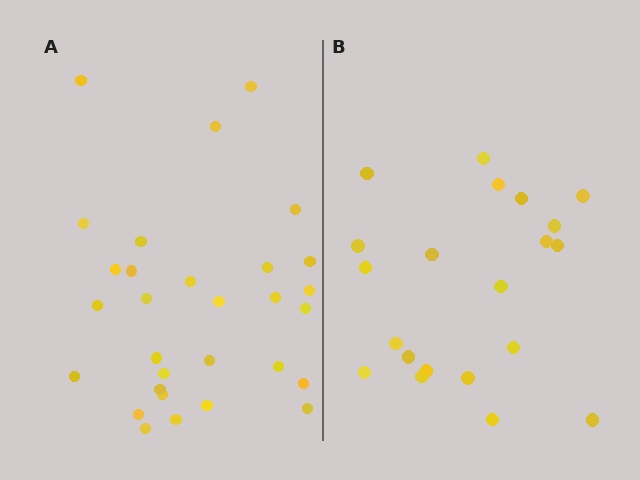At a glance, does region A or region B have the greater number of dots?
Region A (the left region) has more dots.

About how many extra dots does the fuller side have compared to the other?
Region A has roughly 8 or so more dots than region B.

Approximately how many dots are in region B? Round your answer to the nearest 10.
About 20 dots. (The exact count is 21, which rounds to 20.)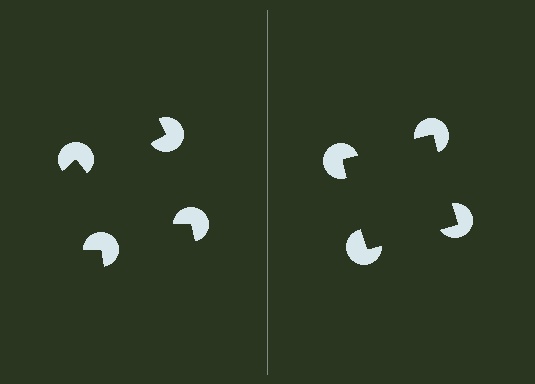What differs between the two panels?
The pac-man discs are positioned identically on both sides; only the wedge orientations differ. On the right they align to a square; on the left they are misaligned.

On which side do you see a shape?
An illusory square appears on the right side. On the left side the wedge cuts are rotated, so no coherent shape forms.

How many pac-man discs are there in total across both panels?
8 — 4 on each side.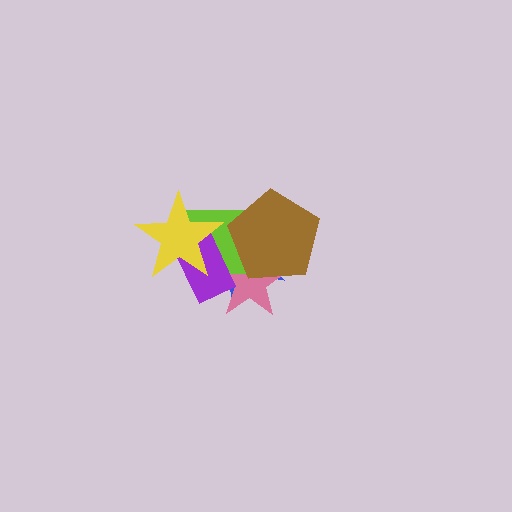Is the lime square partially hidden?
Yes, it is partially covered by another shape.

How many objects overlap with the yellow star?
3 objects overlap with the yellow star.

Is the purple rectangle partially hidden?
Yes, it is partially covered by another shape.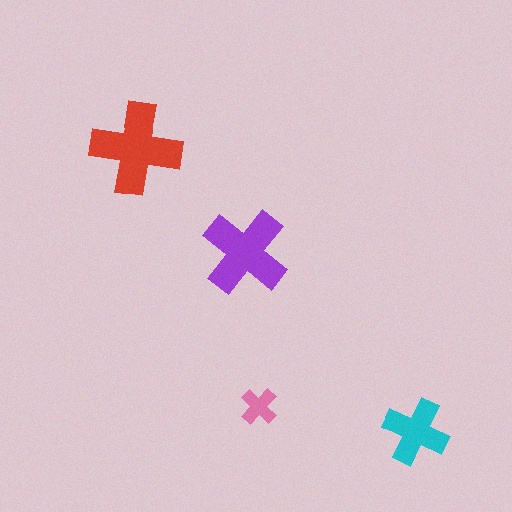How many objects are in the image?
There are 4 objects in the image.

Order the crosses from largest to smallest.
the red one, the purple one, the cyan one, the pink one.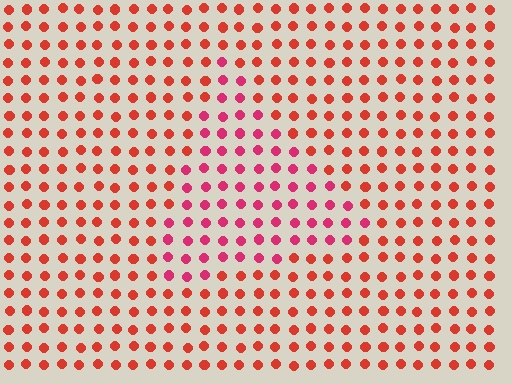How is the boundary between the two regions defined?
The boundary is defined purely by a slight shift in hue (about 29 degrees). Spacing, size, and orientation are identical on both sides.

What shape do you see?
I see a triangle.